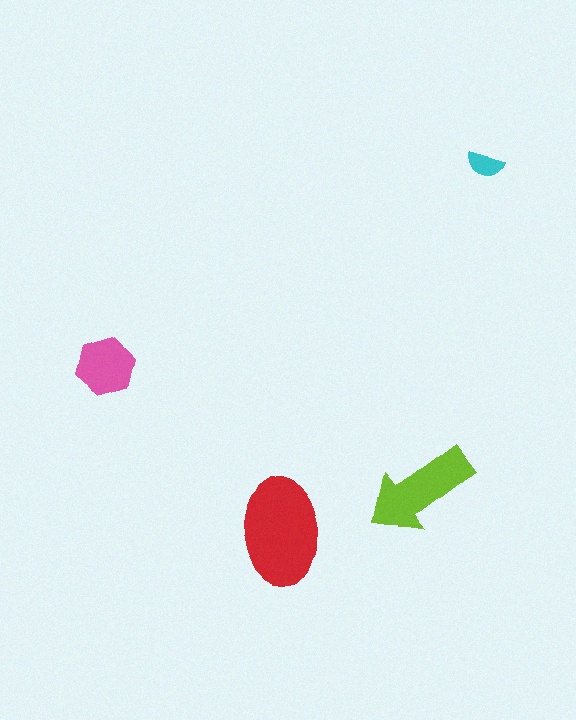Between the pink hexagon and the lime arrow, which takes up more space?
The lime arrow.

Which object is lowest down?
The red ellipse is bottommost.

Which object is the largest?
The red ellipse.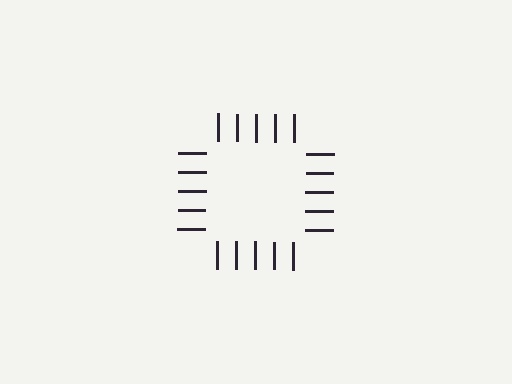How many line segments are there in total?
20 — 5 along each of the 4 edges.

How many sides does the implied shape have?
4 sides — the line-ends trace a square.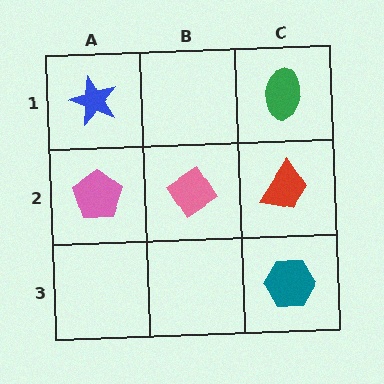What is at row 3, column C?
A teal hexagon.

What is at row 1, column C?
A green ellipse.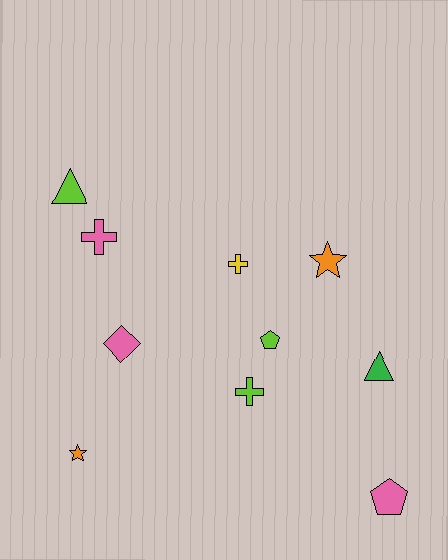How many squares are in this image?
There are no squares.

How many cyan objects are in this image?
There are no cyan objects.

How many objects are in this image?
There are 10 objects.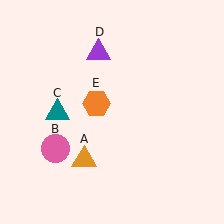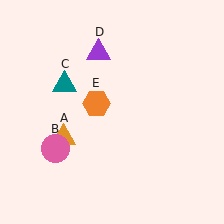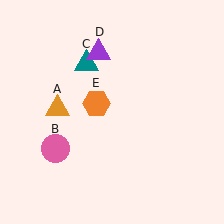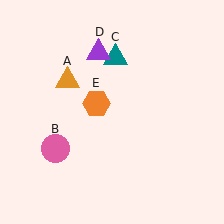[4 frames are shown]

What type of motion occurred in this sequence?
The orange triangle (object A), teal triangle (object C) rotated clockwise around the center of the scene.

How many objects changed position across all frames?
2 objects changed position: orange triangle (object A), teal triangle (object C).